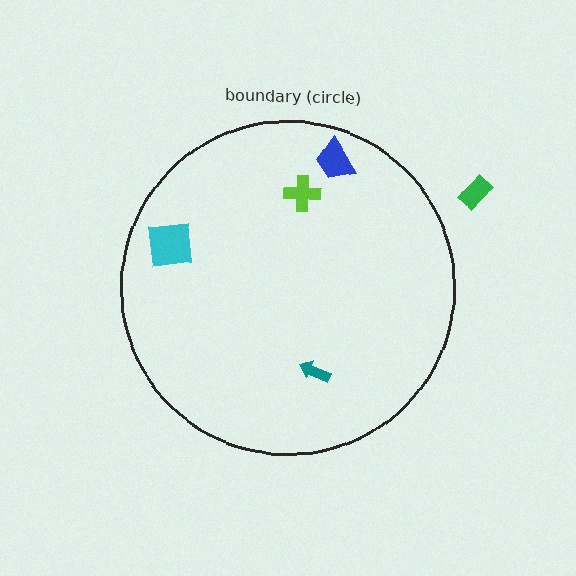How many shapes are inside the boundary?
4 inside, 1 outside.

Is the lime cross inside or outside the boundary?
Inside.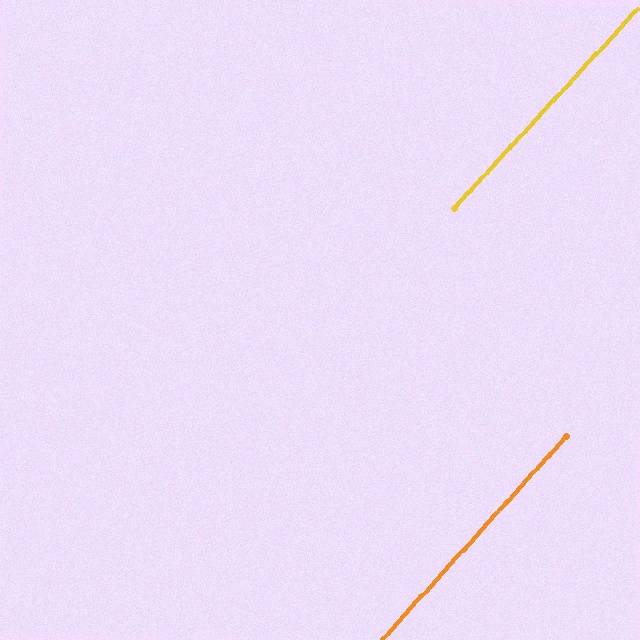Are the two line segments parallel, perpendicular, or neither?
Parallel — their directions differ by only 0.4°.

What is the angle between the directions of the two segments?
Approximately 0 degrees.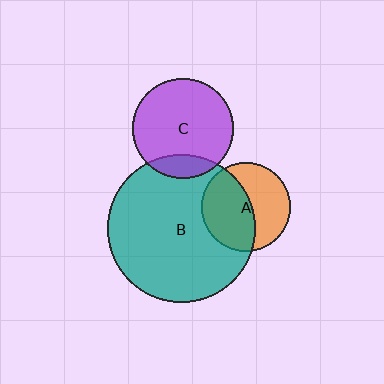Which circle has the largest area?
Circle B (teal).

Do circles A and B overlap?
Yes.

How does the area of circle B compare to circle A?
Approximately 2.8 times.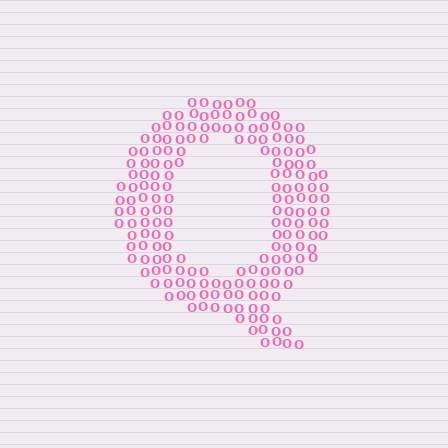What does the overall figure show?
The overall figure shows the letter Q.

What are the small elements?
The small elements are letter O's.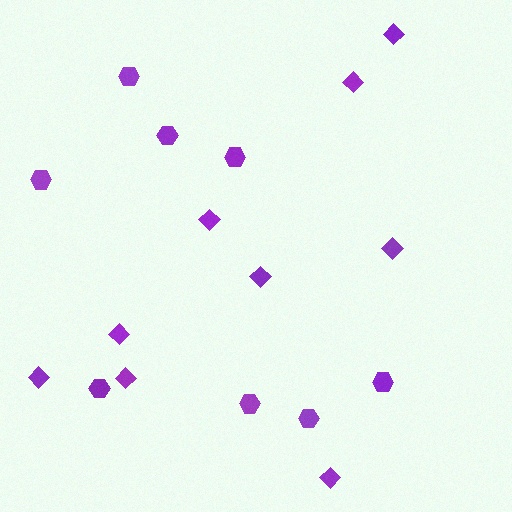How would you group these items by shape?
There are 2 groups: one group of hexagons (8) and one group of diamonds (9).